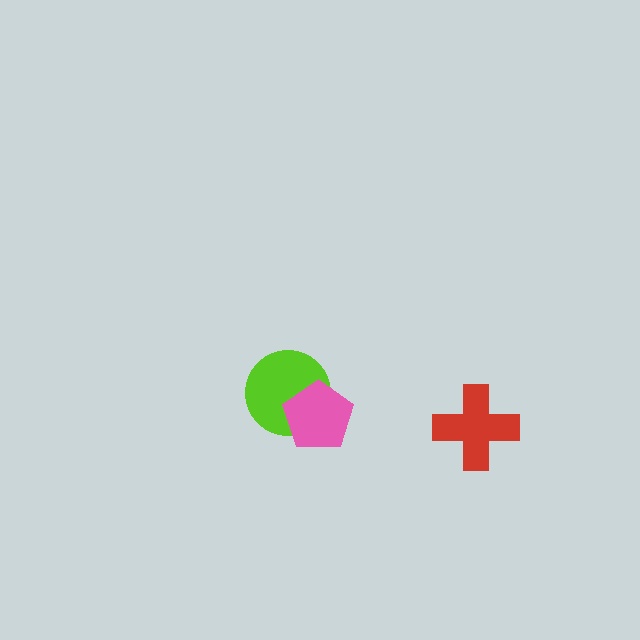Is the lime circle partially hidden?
Yes, it is partially covered by another shape.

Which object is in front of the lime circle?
The pink pentagon is in front of the lime circle.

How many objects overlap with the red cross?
0 objects overlap with the red cross.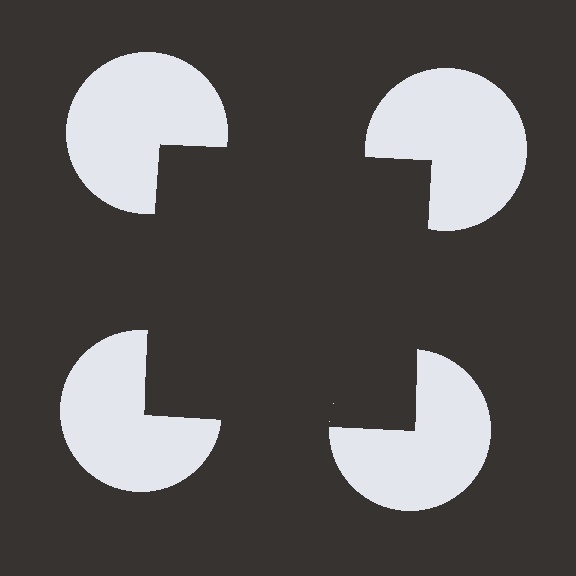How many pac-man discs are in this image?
There are 4 — one at each vertex of the illusory square.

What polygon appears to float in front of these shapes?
An illusory square — its edges are inferred from the aligned wedge cuts in the pac-man discs, not physically drawn.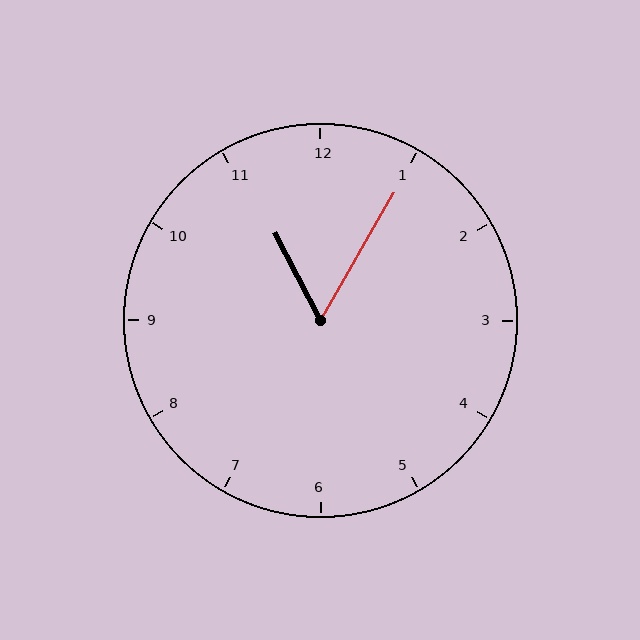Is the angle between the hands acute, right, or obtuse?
It is acute.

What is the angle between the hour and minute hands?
Approximately 58 degrees.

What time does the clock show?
11:05.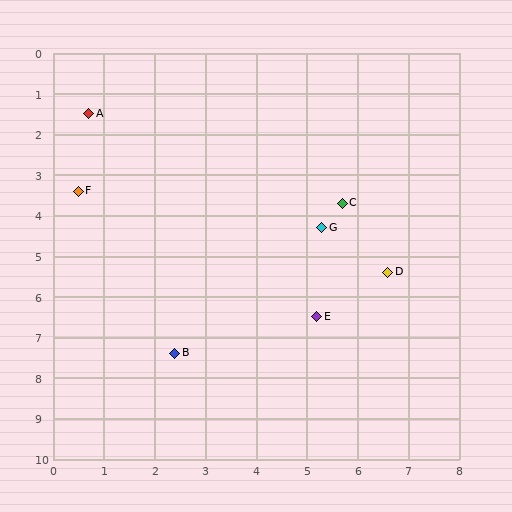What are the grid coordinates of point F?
Point F is at approximately (0.5, 3.4).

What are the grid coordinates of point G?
Point G is at approximately (5.3, 4.3).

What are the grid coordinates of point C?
Point C is at approximately (5.7, 3.7).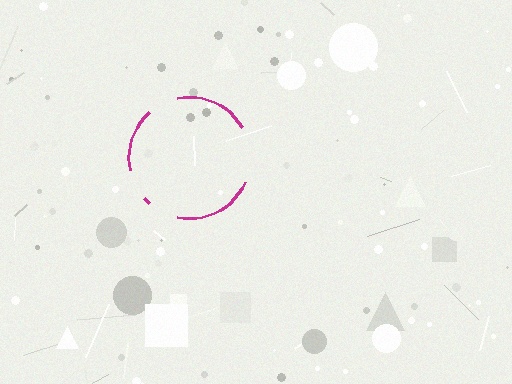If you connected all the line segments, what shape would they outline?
They would outline a circle.